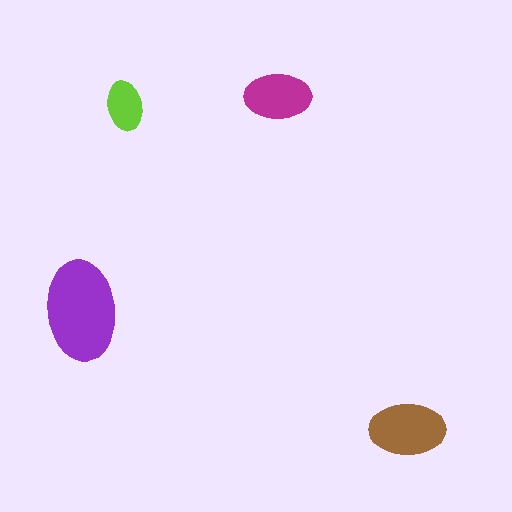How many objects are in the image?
There are 4 objects in the image.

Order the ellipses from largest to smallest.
the purple one, the brown one, the magenta one, the lime one.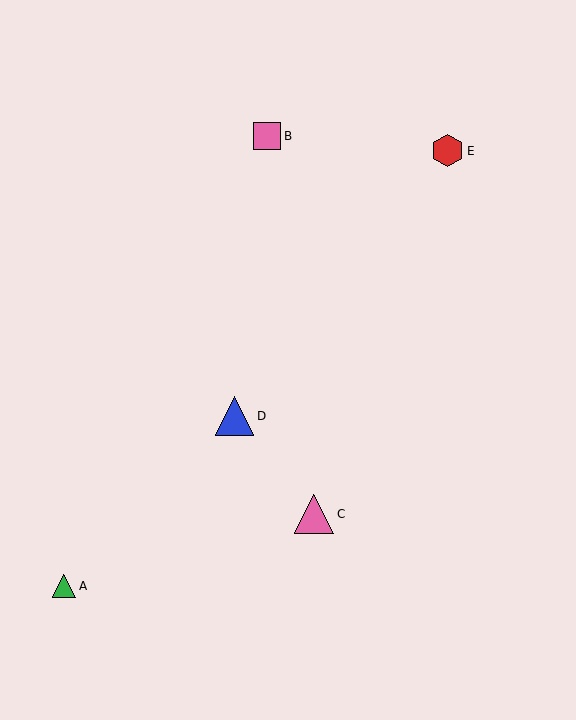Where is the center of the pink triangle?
The center of the pink triangle is at (314, 514).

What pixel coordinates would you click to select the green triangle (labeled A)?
Click at (64, 586) to select the green triangle A.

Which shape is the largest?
The pink triangle (labeled C) is the largest.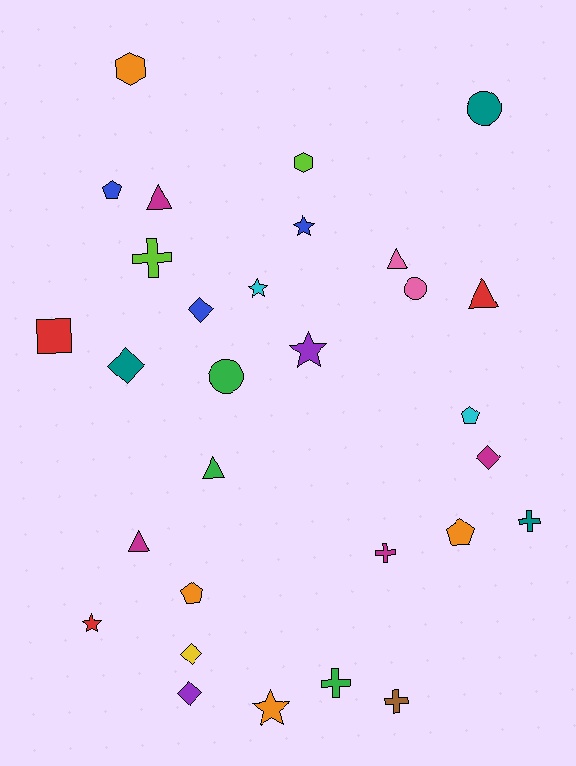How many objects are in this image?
There are 30 objects.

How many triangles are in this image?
There are 5 triangles.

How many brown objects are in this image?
There is 1 brown object.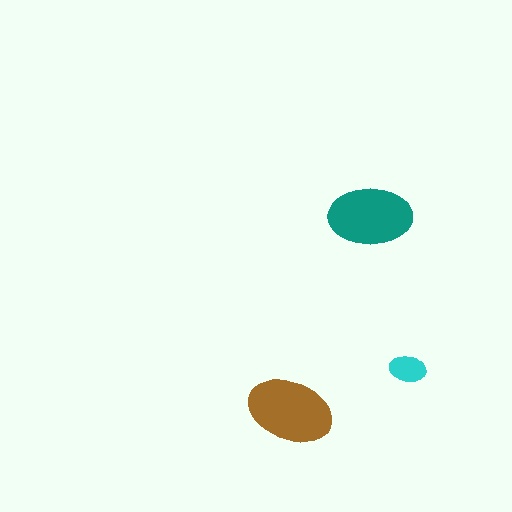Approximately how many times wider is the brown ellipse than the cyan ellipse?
About 2.5 times wider.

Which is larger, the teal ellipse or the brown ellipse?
The brown one.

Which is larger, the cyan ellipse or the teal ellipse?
The teal one.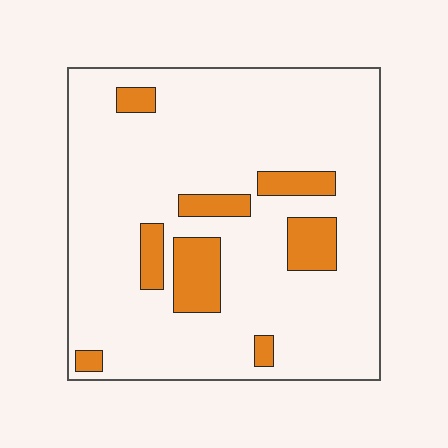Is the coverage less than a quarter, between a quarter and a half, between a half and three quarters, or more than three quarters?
Less than a quarter.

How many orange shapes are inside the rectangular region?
8.